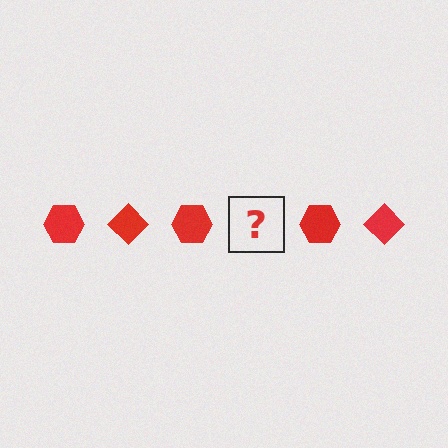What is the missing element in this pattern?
The missing element is a red diamond.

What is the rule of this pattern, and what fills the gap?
The rule is that the pattern cycles through hexagon, diamond shapes in red. The gap should be filled with a red diamond.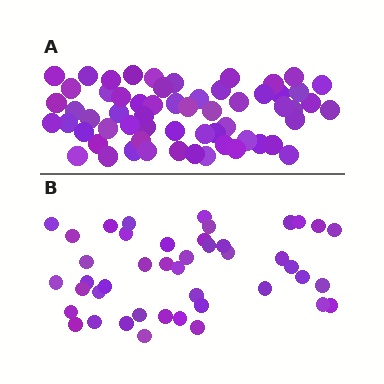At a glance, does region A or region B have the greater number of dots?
Region A (the top region) has more dots.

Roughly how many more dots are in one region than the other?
Region A has approximately 15 more dots than region B.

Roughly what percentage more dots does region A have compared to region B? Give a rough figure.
About 35% more.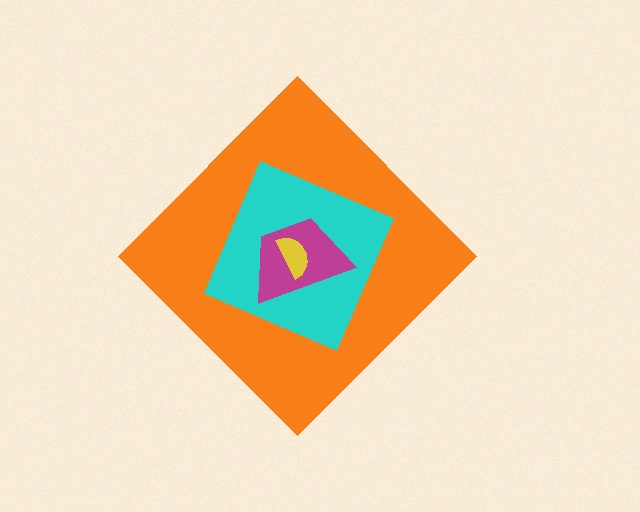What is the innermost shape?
The yellow semicircle.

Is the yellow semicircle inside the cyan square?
Yes.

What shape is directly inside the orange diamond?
The cyan square.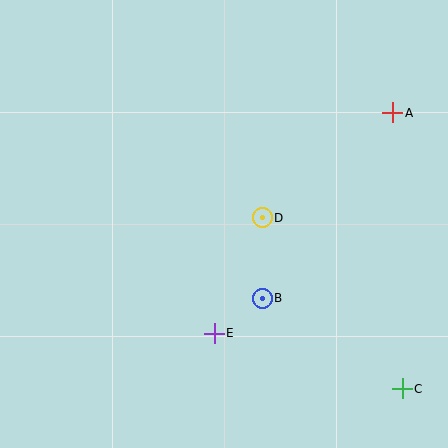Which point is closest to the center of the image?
Point D at (262, 218) is closest to the center.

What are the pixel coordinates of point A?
Point A is at (393, 113).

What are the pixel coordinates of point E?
Point E is at (214, 333).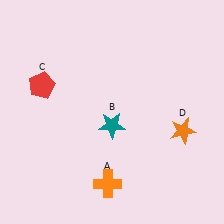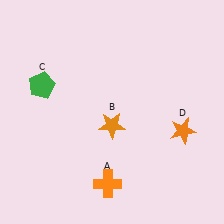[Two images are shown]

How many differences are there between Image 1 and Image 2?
There are 2 differences between the two images.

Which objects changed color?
B changed from teal to orange. C changed from red to green.